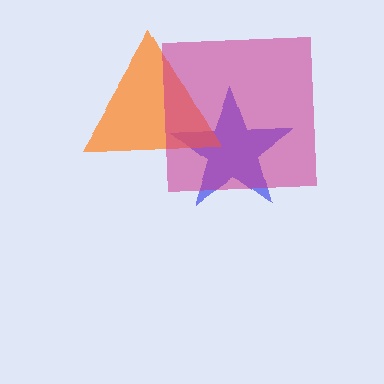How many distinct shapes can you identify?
There are 3 distinct shapes: a blue star, an orange triangle, a magenta square.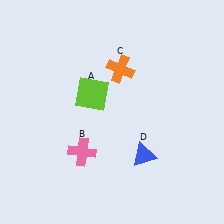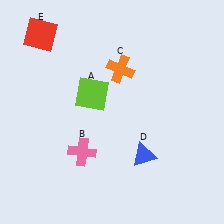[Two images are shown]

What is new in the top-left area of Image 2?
A red square (E) was added in the top-left area of Image 2.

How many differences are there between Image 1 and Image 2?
There is 1 difference between the two images.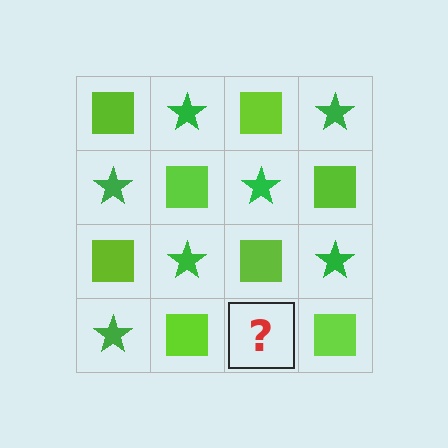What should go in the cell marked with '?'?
The missing cell should contain a green star.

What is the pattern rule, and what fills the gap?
The rule is that it alternates lime square and green star in a checkerboard pattern. The gap should be filled with a green star.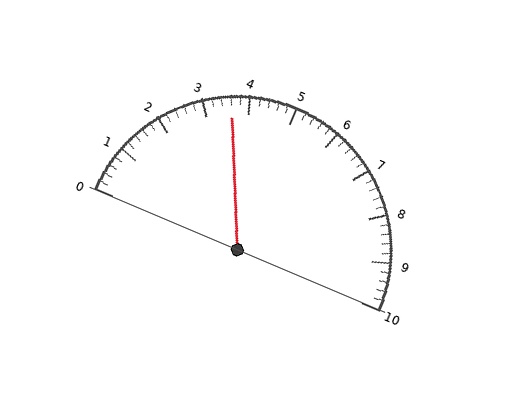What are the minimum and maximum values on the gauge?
The gauge ranges from 0 to 10.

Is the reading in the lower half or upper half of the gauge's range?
The reading is in the lower half of the range (0 to 10).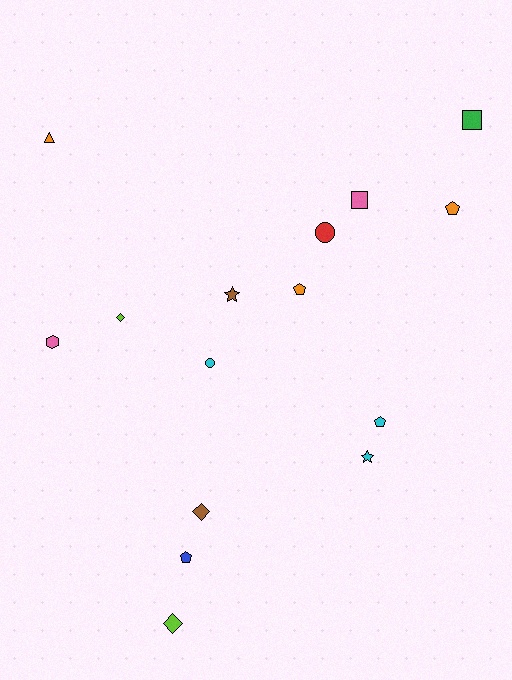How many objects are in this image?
There are 15 objects.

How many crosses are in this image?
There are no crosses.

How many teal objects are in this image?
There are no teal objects.